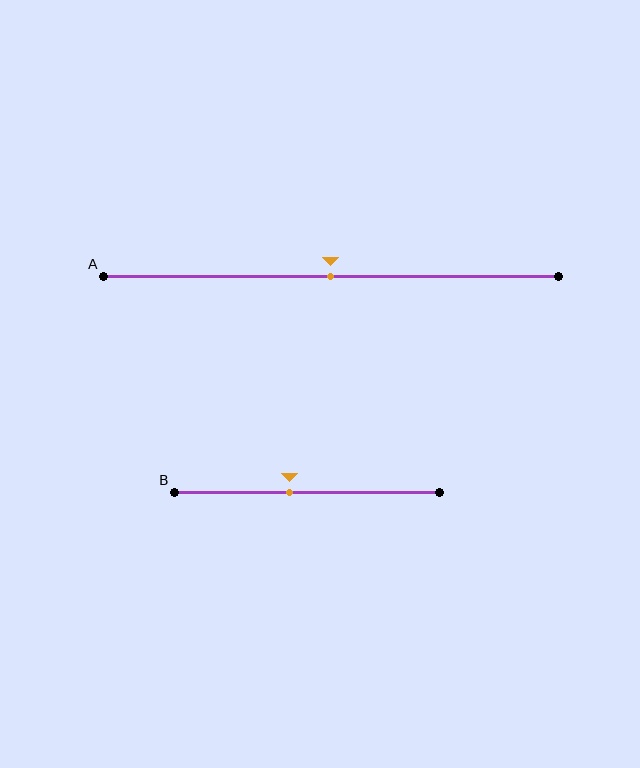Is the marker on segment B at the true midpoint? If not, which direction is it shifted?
No, the marker on segment B is shifted to the left by about 7% of the segment length.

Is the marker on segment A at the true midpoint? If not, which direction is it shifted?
Yes, the marker on segment A is at the true midpoint.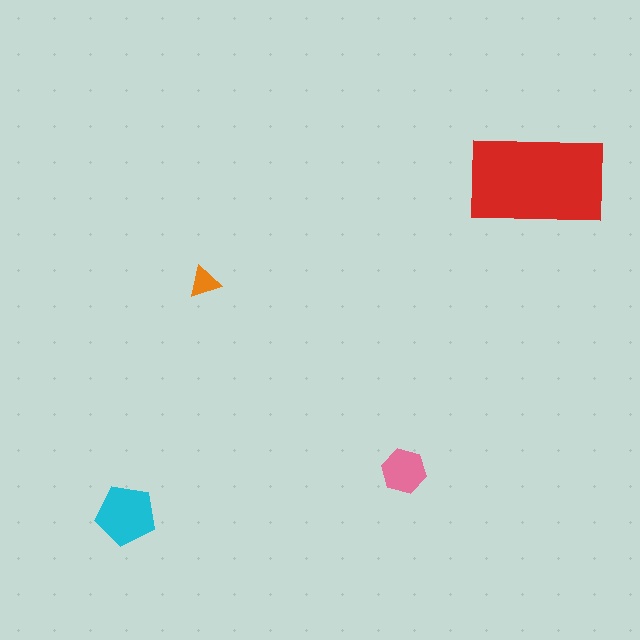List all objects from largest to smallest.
The red rectangle, the cyan pentagon, the pink hexagon, the orange triangle.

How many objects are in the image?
There are 4 objects in the image.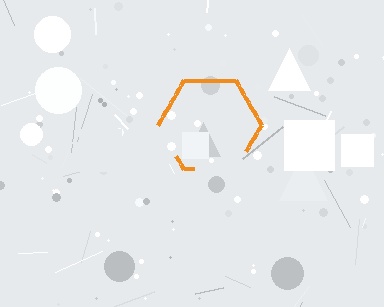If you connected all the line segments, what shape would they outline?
They would outline a hexagon.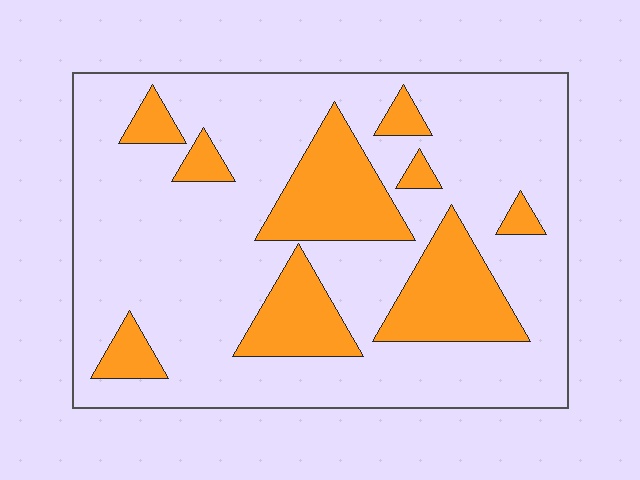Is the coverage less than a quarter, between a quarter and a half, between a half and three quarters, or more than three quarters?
Less than a quarter.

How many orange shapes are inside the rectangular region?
9.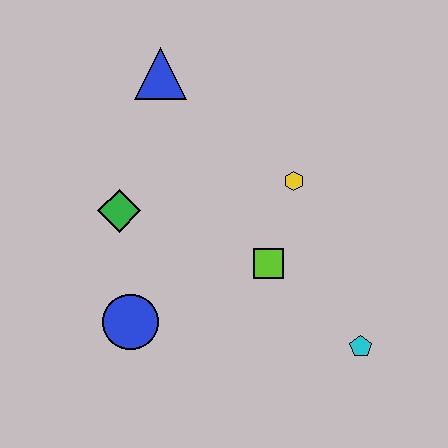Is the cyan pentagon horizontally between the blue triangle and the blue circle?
No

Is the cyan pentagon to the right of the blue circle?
Yes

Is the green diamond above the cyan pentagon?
Yes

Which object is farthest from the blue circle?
The blue triangle is farthest from the blue circle.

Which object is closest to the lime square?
The yellow hexagon is closest to the lime square.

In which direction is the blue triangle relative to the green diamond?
The blue triangle is above the green diamond.